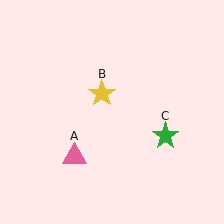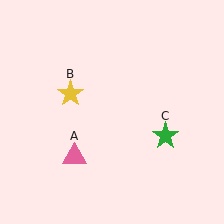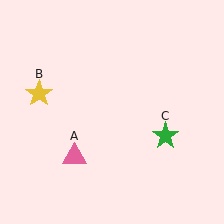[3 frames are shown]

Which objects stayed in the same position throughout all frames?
Pink triangle (object A) and green star (object C) remained stationary.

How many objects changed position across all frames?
1 object changed position: yellow star (object B).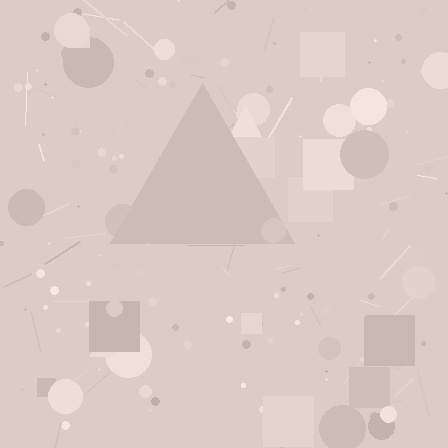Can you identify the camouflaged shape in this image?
The camouflaged shape is a triangle.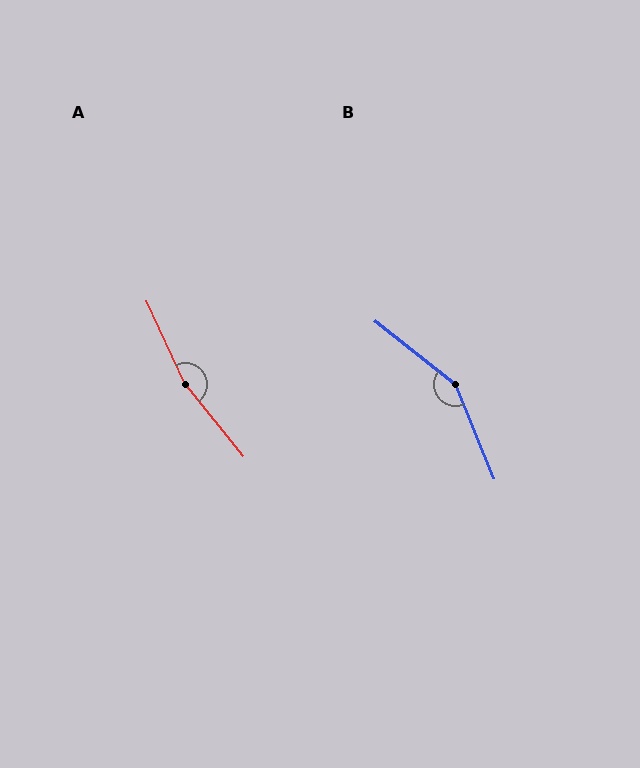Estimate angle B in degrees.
Approximately 151 degrees.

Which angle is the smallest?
B, at approximately 151 degrees.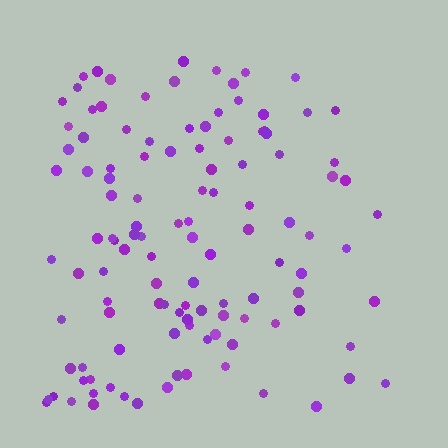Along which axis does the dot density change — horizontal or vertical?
Horizontal.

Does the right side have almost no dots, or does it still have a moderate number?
Still a moderate number, just noticeably fewer than the left.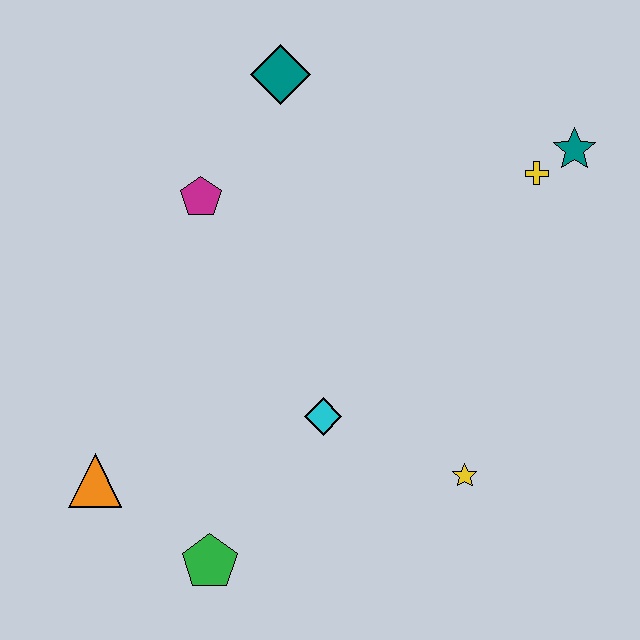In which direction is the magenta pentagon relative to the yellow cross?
The magenta pentagon is to the left of the yellow cross.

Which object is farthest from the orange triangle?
The teal star is farthest from the orange triangle.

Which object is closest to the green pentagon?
The orange triangle is closest to the green pentagon.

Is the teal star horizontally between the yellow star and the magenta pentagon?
No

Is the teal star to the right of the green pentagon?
Yes